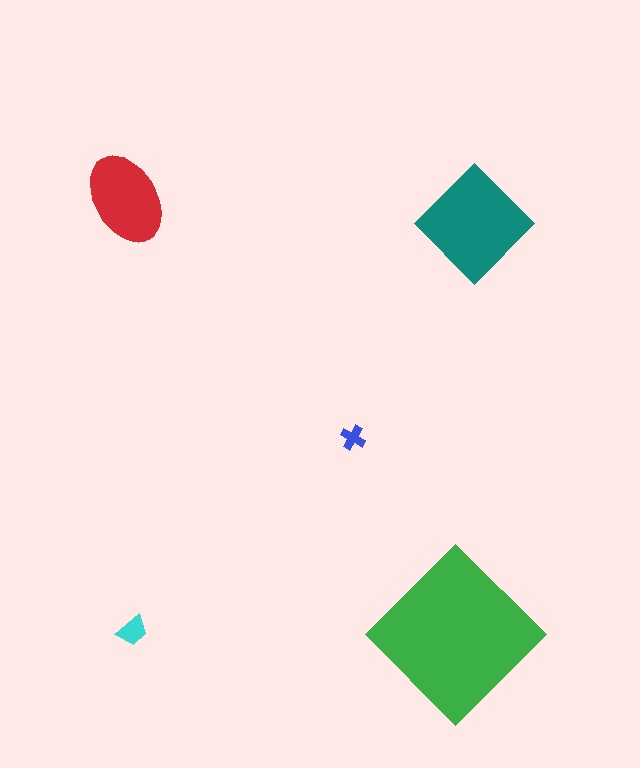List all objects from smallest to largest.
The blue cross, the cyan trapezoid, the red ellipse, the teal diamond, the green diamond.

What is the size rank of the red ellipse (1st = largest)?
3rd.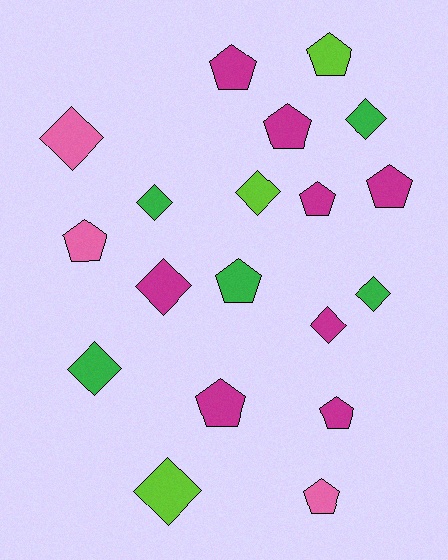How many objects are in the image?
There are 19 objects.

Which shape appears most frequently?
Pentagon, with 10 objects.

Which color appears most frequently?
Magenta, with 8 objects.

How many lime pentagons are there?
There is 1 lime pentagon.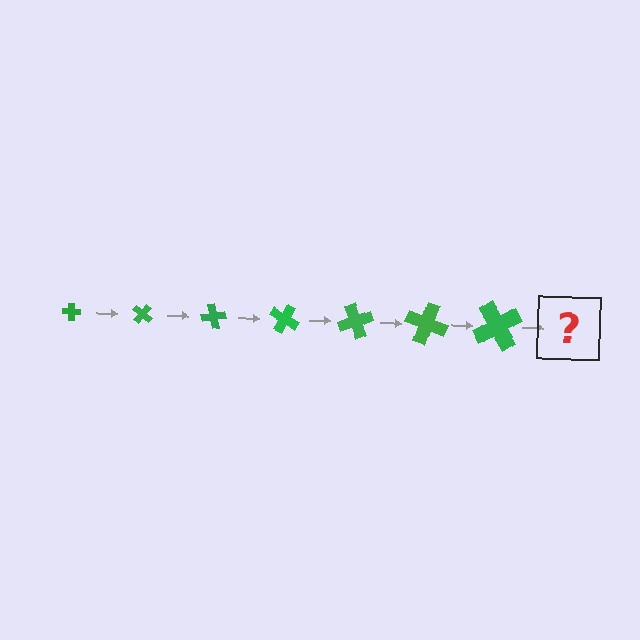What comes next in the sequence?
The next element should be a cross, larger than the previous one and rotated 280 degrees from the start.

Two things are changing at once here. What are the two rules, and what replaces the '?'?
The two rules are that the cross grows larger each step and it rotates 40 degrees each step. The '?' should be a cross, larger than the previous one and rotated 280 degrees from the start.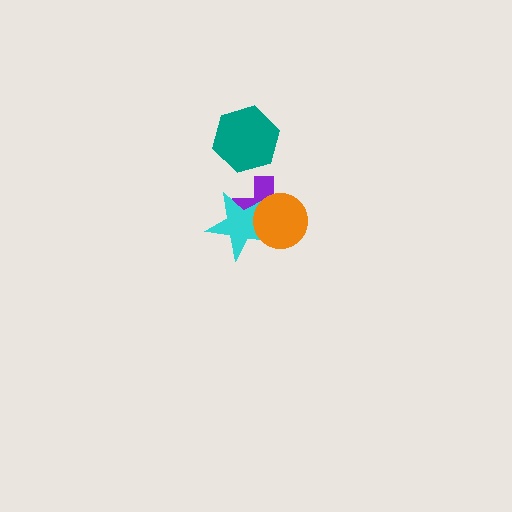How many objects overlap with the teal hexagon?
0 objects overlap with the teal hexagon.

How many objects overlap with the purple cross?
2 objects overlap with the purple cross.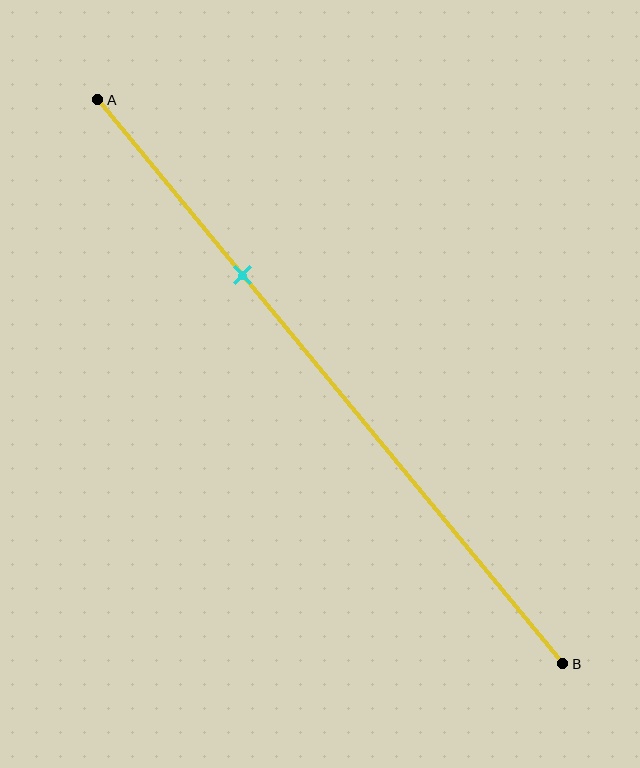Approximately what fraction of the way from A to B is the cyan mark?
The cyan mark is approximately 30% of the way from A to B.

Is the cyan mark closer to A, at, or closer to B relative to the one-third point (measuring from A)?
The cyan mark is approximately at the one-third point of segment AB.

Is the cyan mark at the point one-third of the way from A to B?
Yes, the mark is approximately at the one-third point.